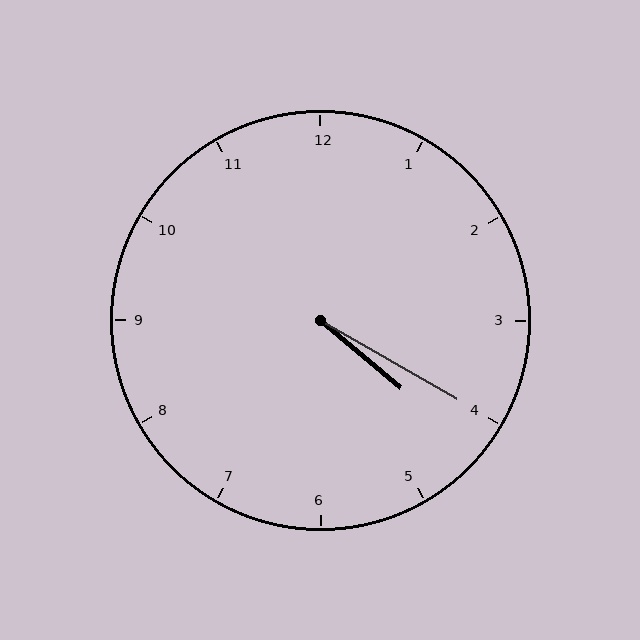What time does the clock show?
4:20.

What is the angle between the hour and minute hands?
Approximately 10 degrees.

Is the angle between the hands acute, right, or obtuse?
It is acute.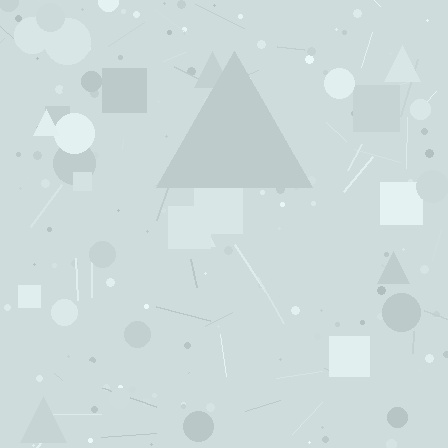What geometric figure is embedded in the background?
A triangle is embedded in the background.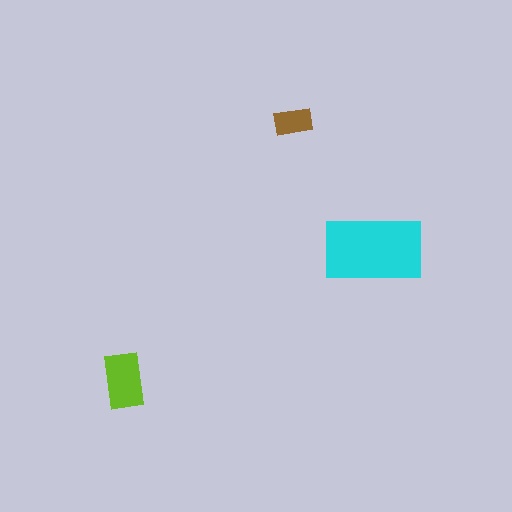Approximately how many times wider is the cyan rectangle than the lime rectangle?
About 2 times wider.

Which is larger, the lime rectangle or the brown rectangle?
The lime one.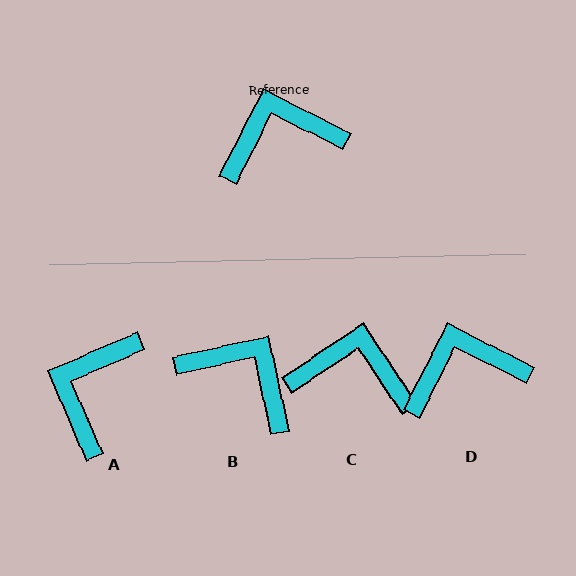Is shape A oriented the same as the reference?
No, it is off by about 50 degrees.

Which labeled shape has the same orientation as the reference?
D.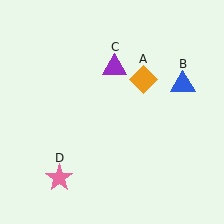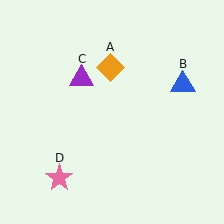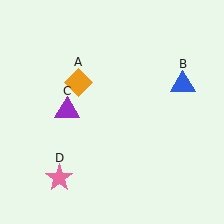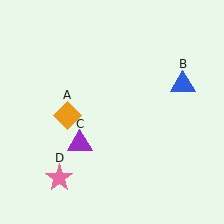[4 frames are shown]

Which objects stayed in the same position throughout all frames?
Blue triangle (object B) and pink star (object D) remained stationary.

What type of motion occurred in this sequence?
The orange diamond (object A), purple triangle (object C) rotated counterclockwise around the center of the scene.